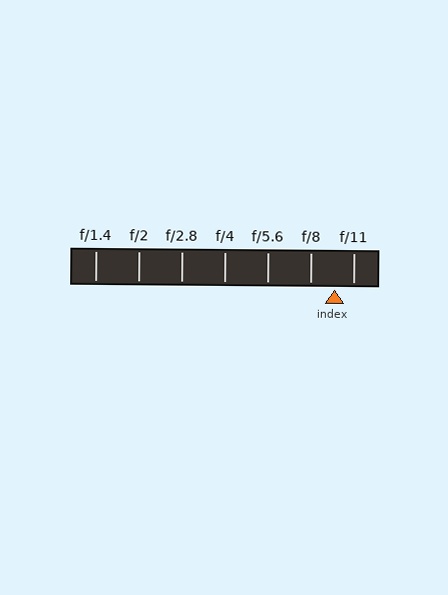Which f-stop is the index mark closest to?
The index mark is closest to f/11.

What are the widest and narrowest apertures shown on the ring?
The widest aperture shown is f/1.4 and the narrowest is f/11.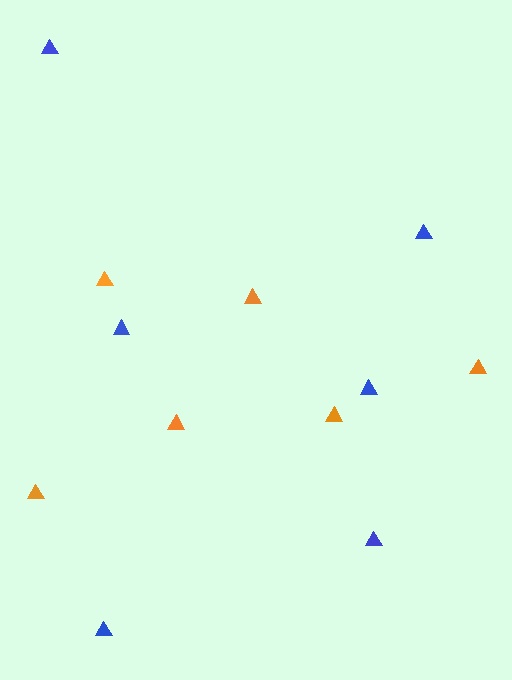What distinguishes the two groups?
There are 2 groups: one group of blue triangles (6) and one group of orange triangles (6).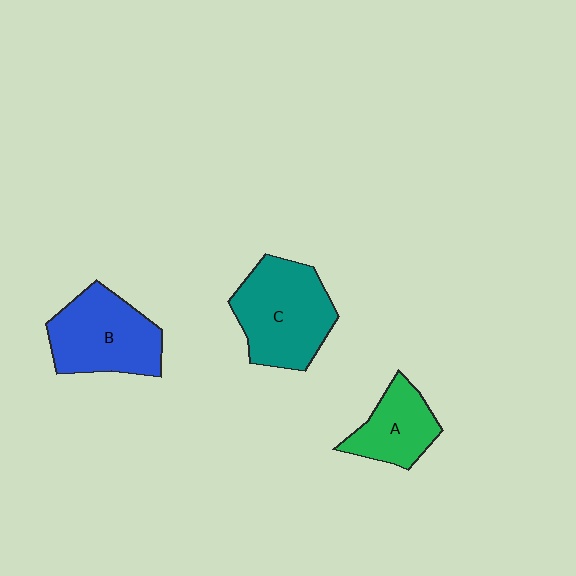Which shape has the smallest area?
Shape A (green).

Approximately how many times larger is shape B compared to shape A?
Approximately 1.5 times.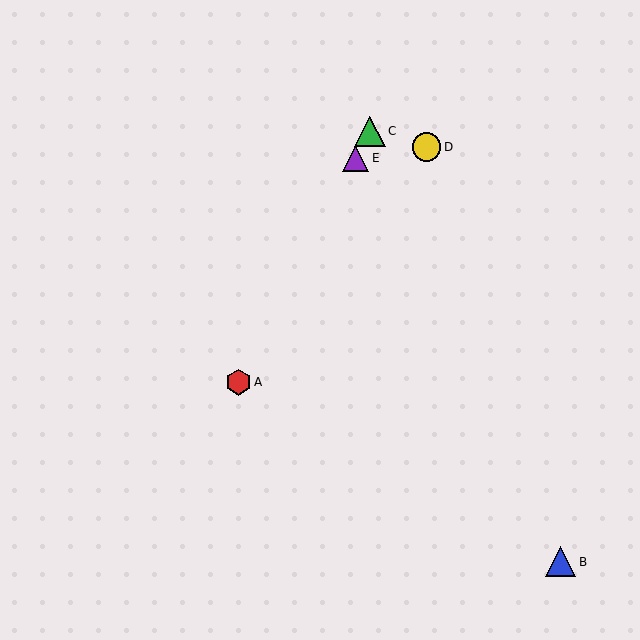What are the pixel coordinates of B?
Object B is at (561, 562).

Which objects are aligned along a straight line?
Objects A, C, E are aligned along a straight line.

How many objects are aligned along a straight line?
3 objects (A, C, E) are aligned along a straight line.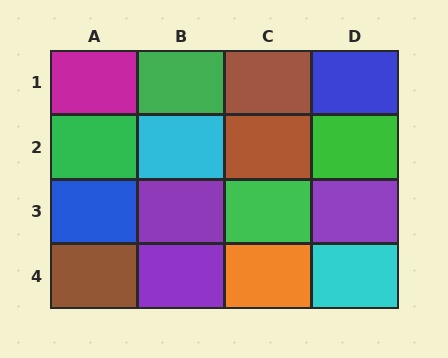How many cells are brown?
3 cells are brown.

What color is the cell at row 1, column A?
Magenta.